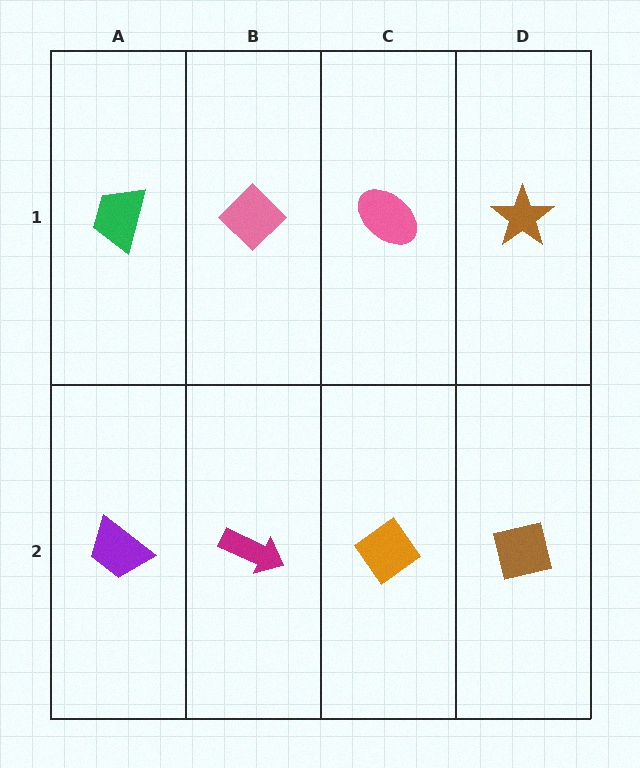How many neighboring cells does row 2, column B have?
3.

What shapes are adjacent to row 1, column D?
A brown square (row 2, column D), a pink ellipse (row 1, column C).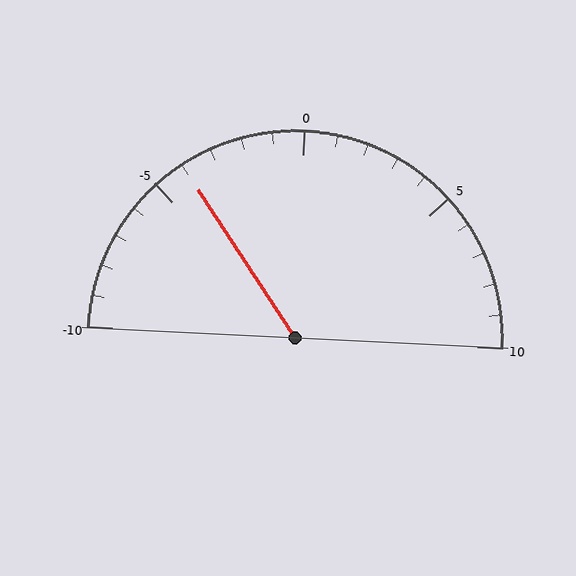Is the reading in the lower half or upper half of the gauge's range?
The reading is in the lower half of the range (-10 to 10).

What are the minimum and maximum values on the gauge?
The gauge ranges from -10 to 10.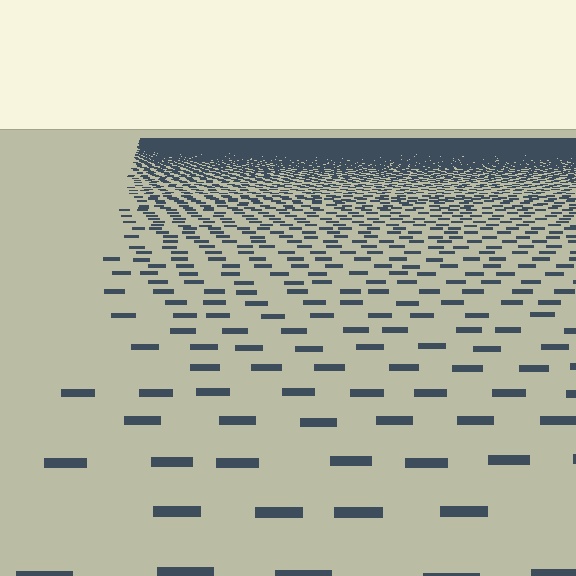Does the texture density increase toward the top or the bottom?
Density increases toward the top.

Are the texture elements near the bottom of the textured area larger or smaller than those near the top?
Larger. Near the bottom, elements are closer to the viewer and appear at a bigger on-screen size.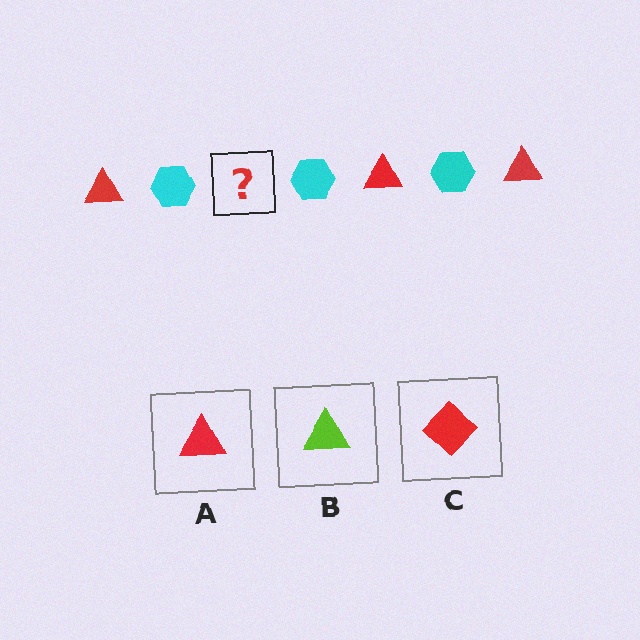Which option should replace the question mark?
Option A.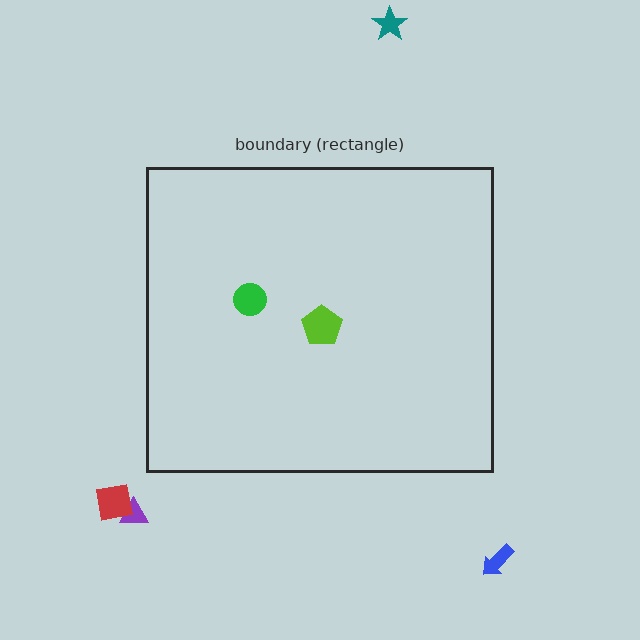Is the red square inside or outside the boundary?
Outside.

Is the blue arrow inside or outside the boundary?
Outside.